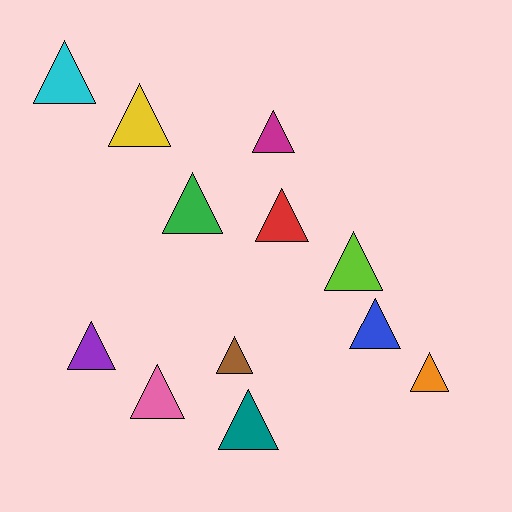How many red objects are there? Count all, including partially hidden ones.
There is 1 red object.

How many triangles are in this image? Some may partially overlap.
There are 12 triangles.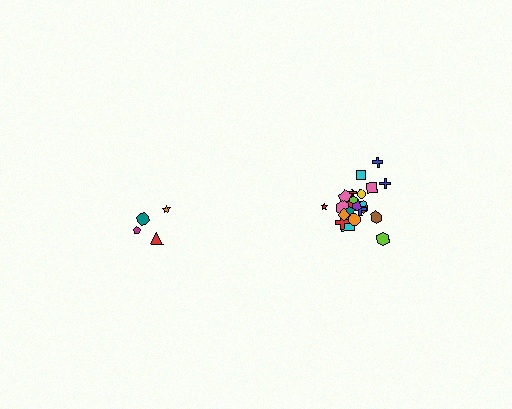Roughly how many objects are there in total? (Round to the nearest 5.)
Roughly 25 objects in total.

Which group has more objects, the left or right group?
The right group.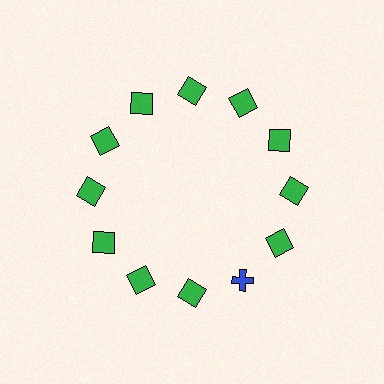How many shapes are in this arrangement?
There are 12 shapes arranged in a ring pattern.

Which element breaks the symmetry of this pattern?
The blue cross at roughly the 5 o'clock position breaks the symmetry. All other shapes are green squares.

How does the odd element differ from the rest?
It differs in both color (blue instead of green) and shape (cross instead of square).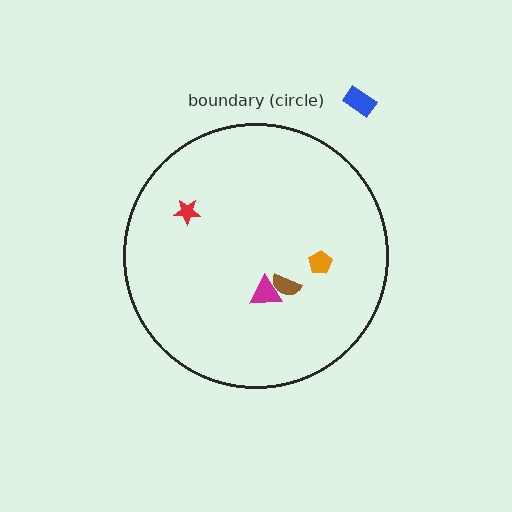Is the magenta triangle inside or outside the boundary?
Inside.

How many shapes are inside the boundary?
4 inside, 1 outside.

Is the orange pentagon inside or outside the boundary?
Inside.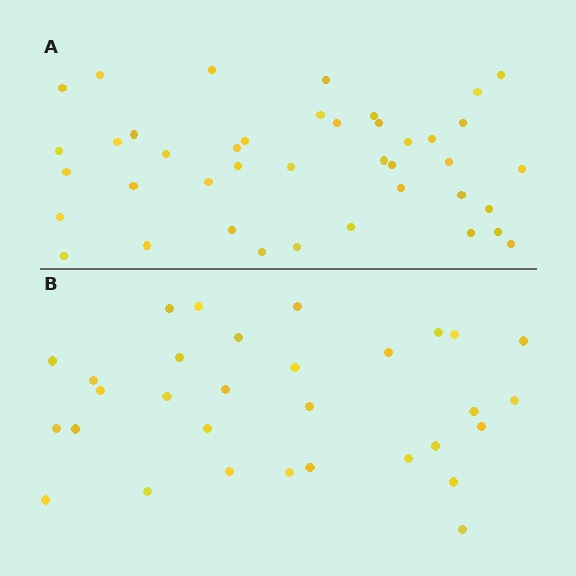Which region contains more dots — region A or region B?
Region A (the top region) has more dots.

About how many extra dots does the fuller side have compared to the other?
Region A has roughly 10 or so more dots than region B.